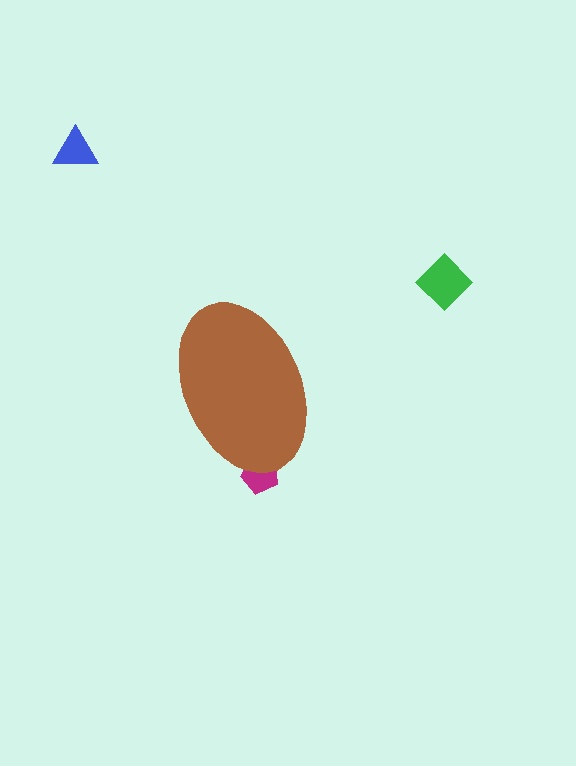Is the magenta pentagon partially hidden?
Yes, the magenta pentagon is partially hidden behind the brown ellipse.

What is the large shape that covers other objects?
A brown ellipse.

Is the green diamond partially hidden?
No, the green diamond is fully visible.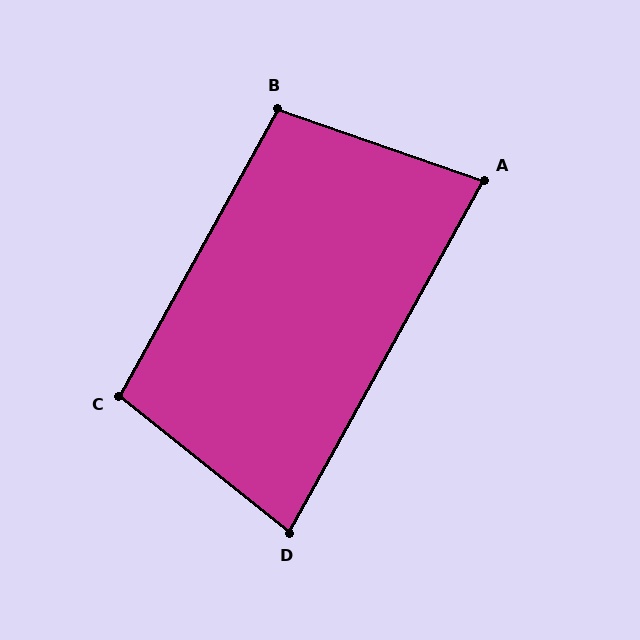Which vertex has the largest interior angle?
C, at approximately 100 degrees.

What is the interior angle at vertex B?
Approximately 100 degrees (obtuse).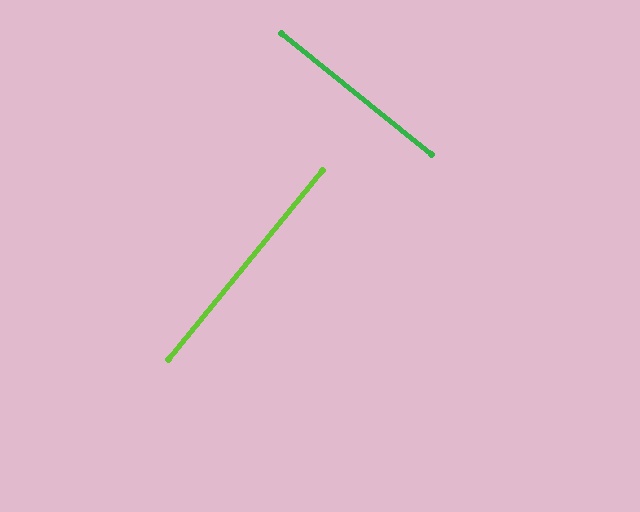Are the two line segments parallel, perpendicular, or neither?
Perpendicular — they meet at approximately 90°.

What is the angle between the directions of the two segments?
Approximately 90 degrees.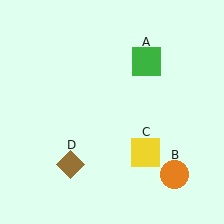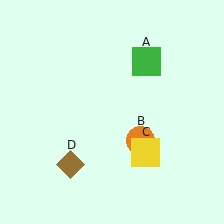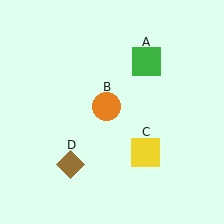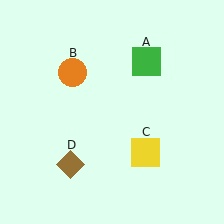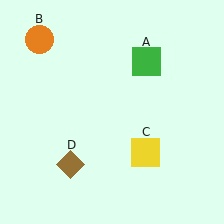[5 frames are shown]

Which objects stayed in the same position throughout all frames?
Green square (object A) and yellow square (object C) and brown diamond (object D) remained stationary.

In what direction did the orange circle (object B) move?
The orange circle (object B) moved up and to the left.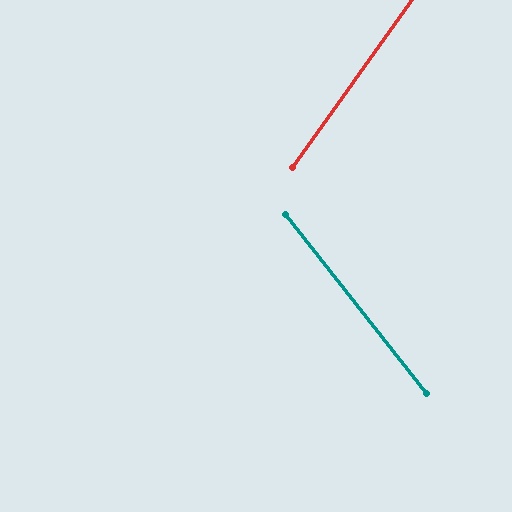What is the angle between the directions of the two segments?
Approximately 74 degrees.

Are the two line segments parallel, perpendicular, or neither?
Neither parallel nor perpendicular — they differ by about 74°.